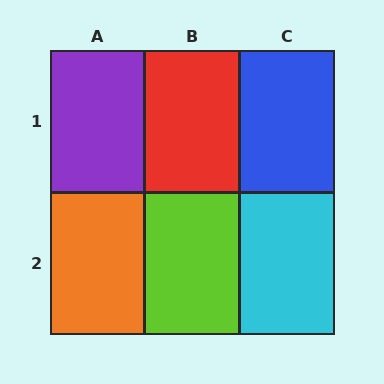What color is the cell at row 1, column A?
Purple.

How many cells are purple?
1 cell is purple.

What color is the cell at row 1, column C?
Blue.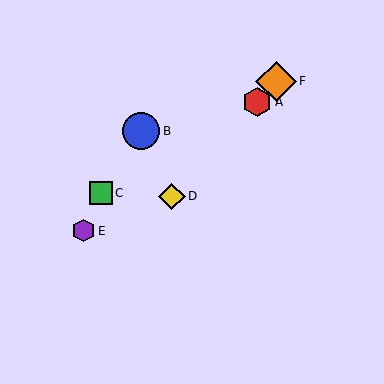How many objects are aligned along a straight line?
3 objects (A, D, F) are aligned along a straight line.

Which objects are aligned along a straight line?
Objects A, D, F are aligned along a straight line.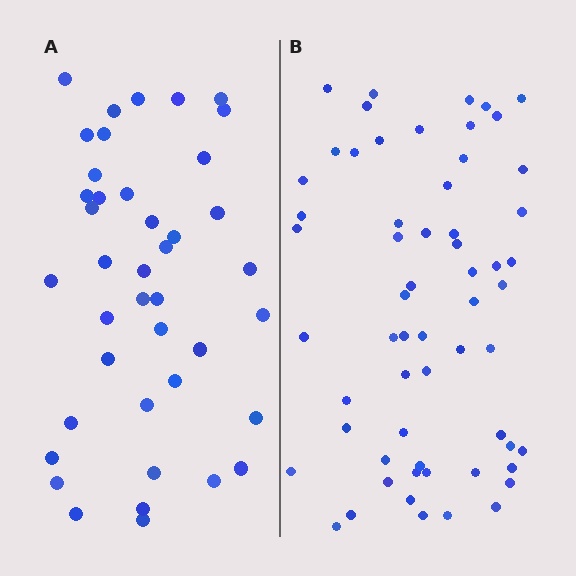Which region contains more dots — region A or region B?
Region B (the right region) has more dots.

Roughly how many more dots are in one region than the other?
Region B has approximately 20 more dots than region A.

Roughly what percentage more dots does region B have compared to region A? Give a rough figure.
About 45% more.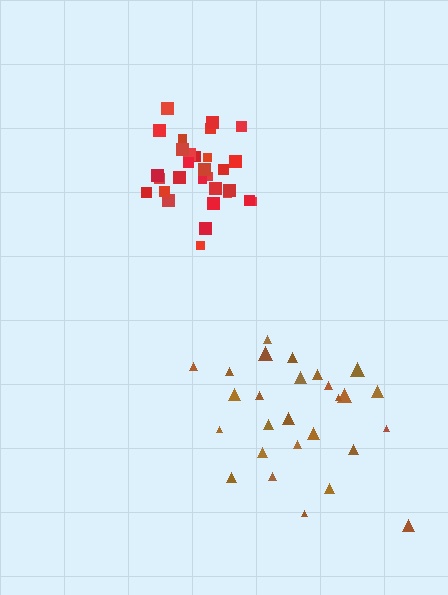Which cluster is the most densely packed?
Red.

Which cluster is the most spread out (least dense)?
Brown.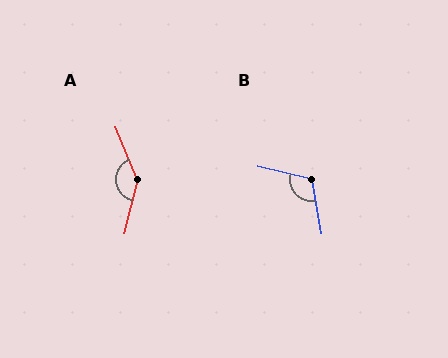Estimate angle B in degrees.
Approximately 113 degrees.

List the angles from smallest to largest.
B (113°), A (144°).